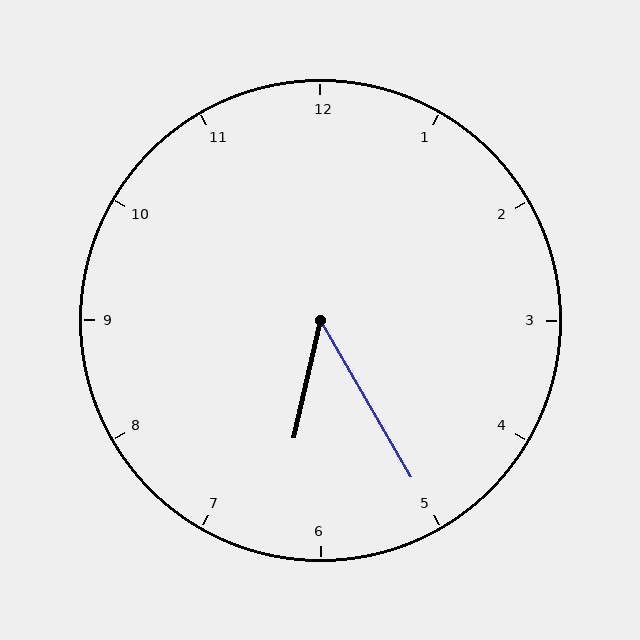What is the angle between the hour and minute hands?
Approximately 42 degrees.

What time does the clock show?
6:25.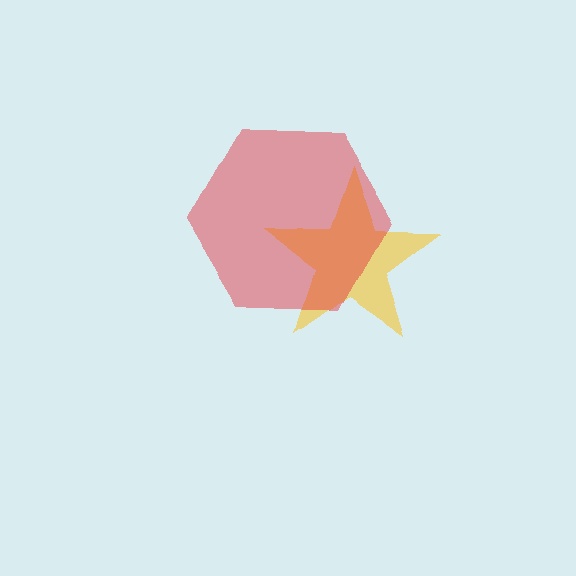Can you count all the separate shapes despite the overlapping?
Yes, there are 2 separate shapes.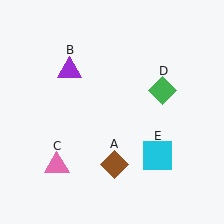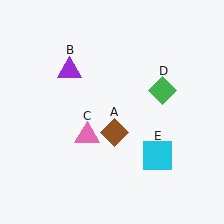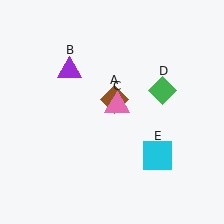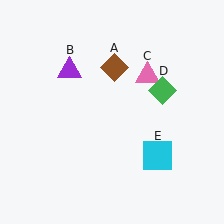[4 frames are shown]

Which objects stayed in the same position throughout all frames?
Purple triangle (object B) and green diamond (object D) and cyan square (object E) remained stationary.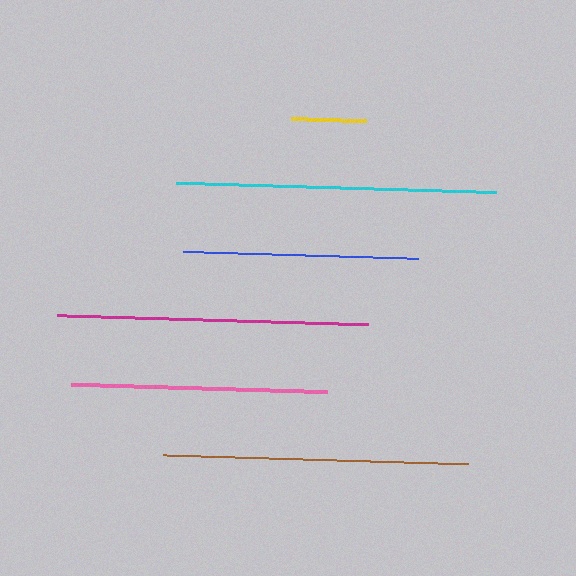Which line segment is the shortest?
The yellow line is the shortest at approximately 75 pixels.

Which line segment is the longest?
The cyan line is the longest at approximately 320 pixels.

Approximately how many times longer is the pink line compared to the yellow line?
The pink line is approximately 3.4 times the length of the yellow line.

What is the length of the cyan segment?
The cyan segment is approximately 320 pixels long.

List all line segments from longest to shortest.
From longest to shortest: cyan, magenta, brown, pink, blue, yellow.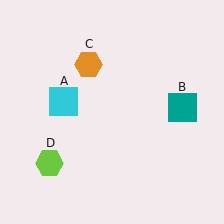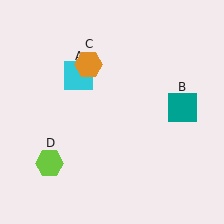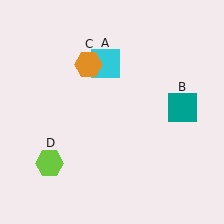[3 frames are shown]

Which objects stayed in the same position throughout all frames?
Teal square (object B) and orange hexagon (object C) and lime hexagon (object D) remained stationary.